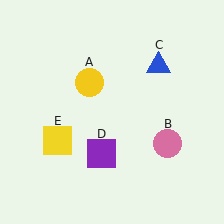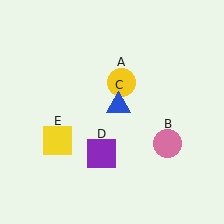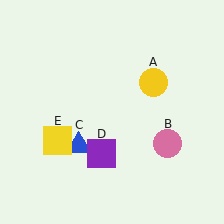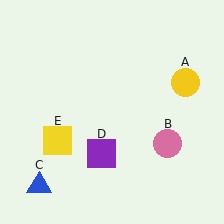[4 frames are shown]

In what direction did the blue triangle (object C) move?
The blue triangle (object C) moved down and to the left.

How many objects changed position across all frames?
2 objects changed position: yellow circle (object A), blue triangle (object C).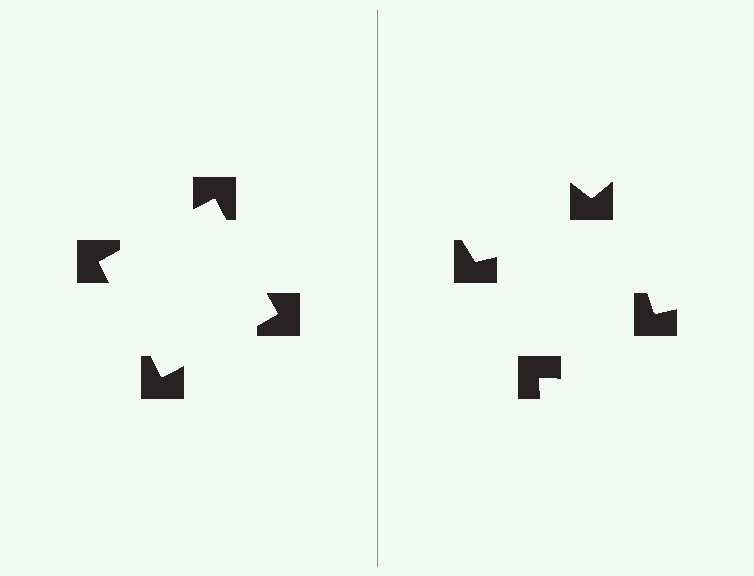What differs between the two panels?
The notched squares are positioned identically on both sides; only the wedge orientations differ. On the left they align to a square; on the right they are misaligned.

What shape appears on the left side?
An illusory square.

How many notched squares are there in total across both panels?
8 — 4 on each side.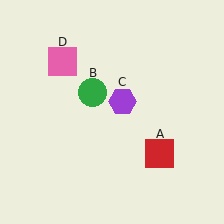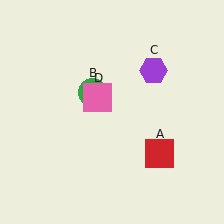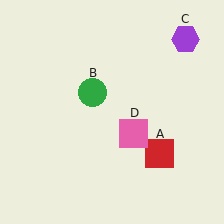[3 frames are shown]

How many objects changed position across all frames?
2 objects changed position: purple hexagon (object C), pink square (object D).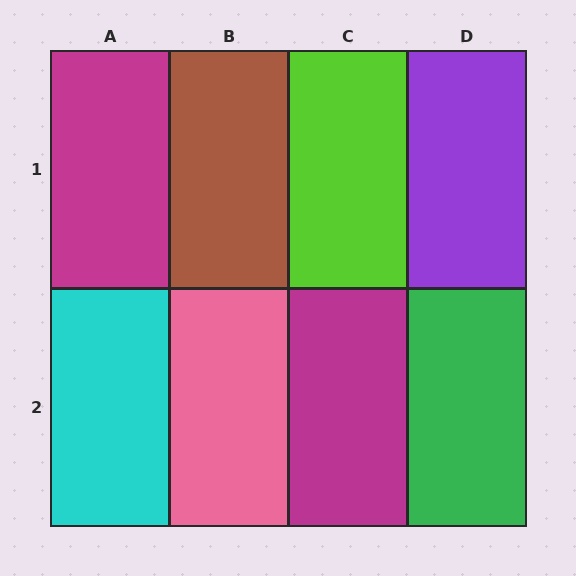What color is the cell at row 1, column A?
Magenta.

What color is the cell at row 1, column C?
Lime.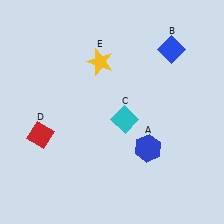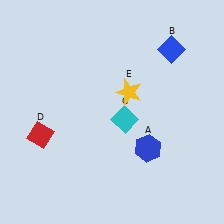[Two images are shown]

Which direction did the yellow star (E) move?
The yellow star (E) moved down.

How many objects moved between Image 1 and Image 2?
1 object moved between the two images.